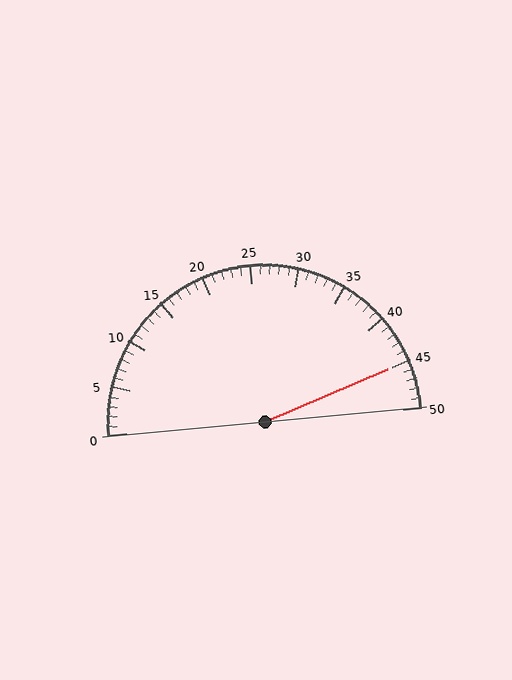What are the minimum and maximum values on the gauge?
The gauge ranges from 0 to 50.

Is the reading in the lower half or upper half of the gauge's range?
The reading is in the upper half of the range (0 to 50).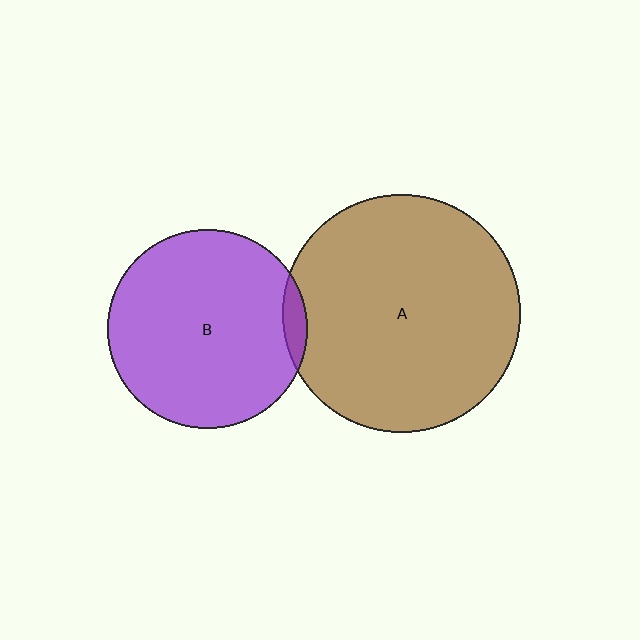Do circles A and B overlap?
Yes.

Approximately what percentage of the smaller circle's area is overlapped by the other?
Approximately 5%.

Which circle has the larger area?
Circle A (brown).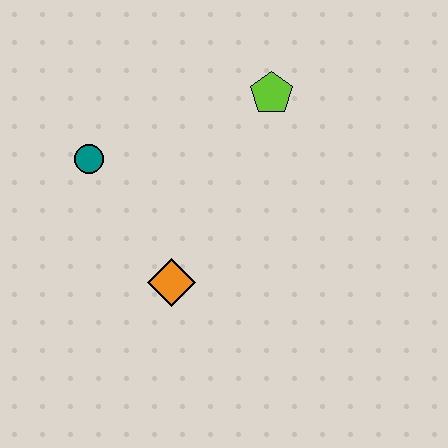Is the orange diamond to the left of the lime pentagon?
Yes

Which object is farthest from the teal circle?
The lime pentagon is farthest from the teal circle.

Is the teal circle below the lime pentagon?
Yes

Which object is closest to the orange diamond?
The teal circle is closest to the orange diamond.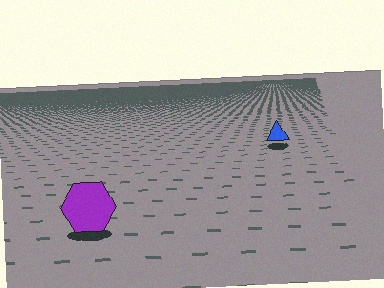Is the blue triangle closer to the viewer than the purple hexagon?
No. The purple hexagon is closer — you can tell from the texture gradient: the ground texture is coarser near it.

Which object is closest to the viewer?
The purple hexagon is closest. The texture marks near it are larger and more spread out.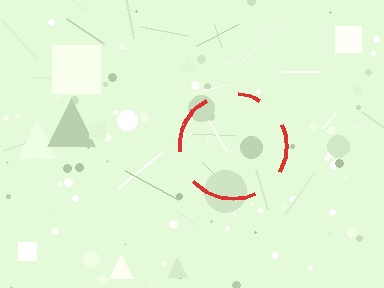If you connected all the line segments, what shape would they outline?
They would outline a circle.